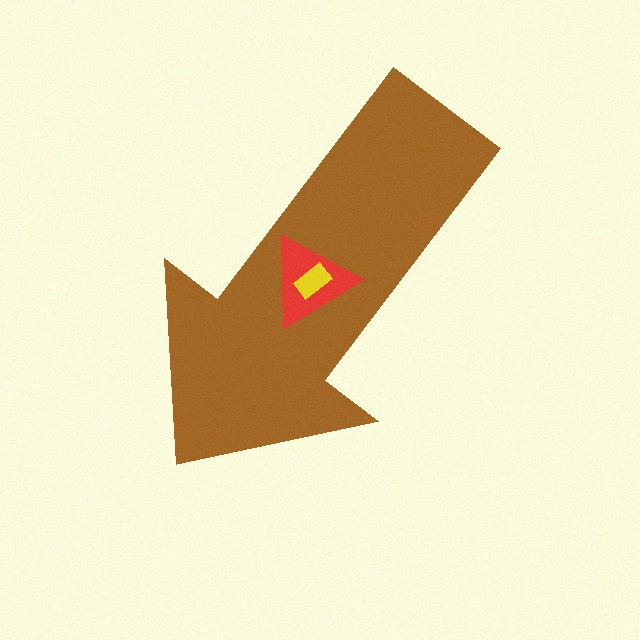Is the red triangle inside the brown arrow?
Yes.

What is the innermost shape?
The yellow rectangle.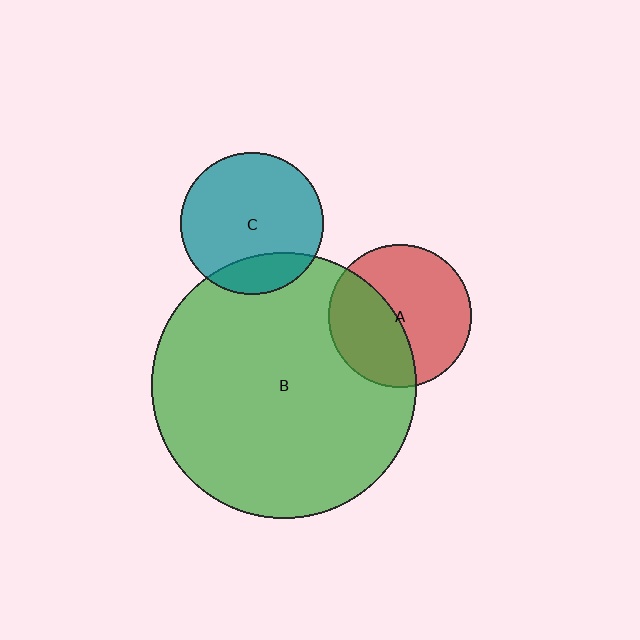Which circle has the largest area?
Circle B (green).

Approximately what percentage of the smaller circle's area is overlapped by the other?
Approximately 20%.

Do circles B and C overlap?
Yes.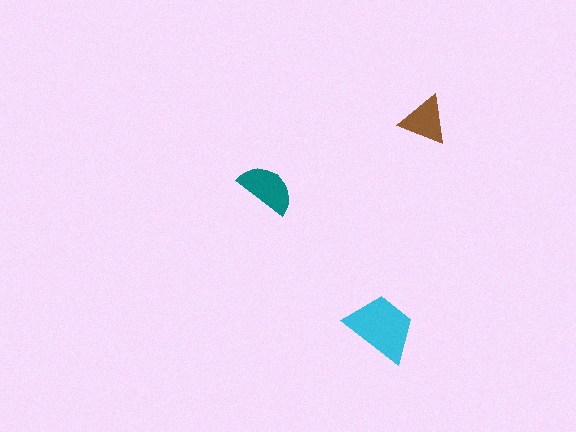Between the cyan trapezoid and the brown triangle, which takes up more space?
The cyan trapezoid.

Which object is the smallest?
The brown triangle.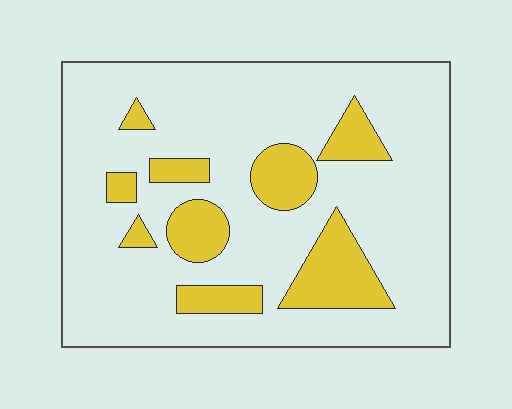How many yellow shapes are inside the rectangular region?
9.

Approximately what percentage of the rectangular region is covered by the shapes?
Approximately 20%.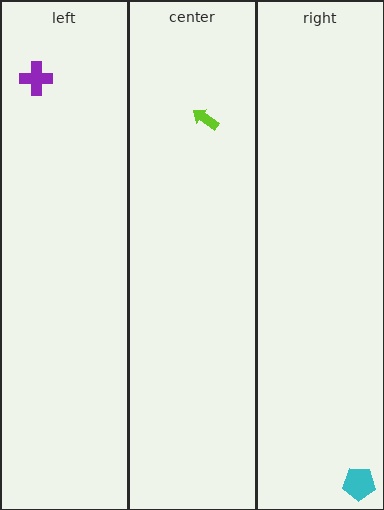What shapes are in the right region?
The cyan pentagon.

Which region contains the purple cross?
The left region.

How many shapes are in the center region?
1.